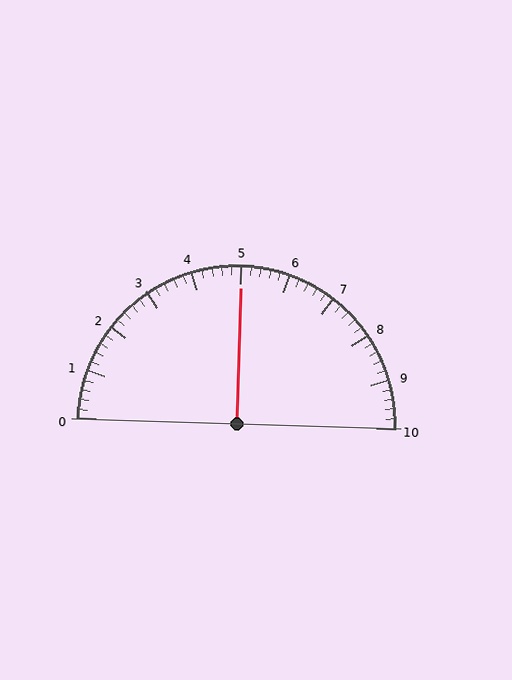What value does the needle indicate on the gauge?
The needle indicates approximately 5.0.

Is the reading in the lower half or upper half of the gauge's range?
The reading is in the upper half of the range (0 to 10).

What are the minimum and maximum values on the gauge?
The gauge ranges from 0 to 10.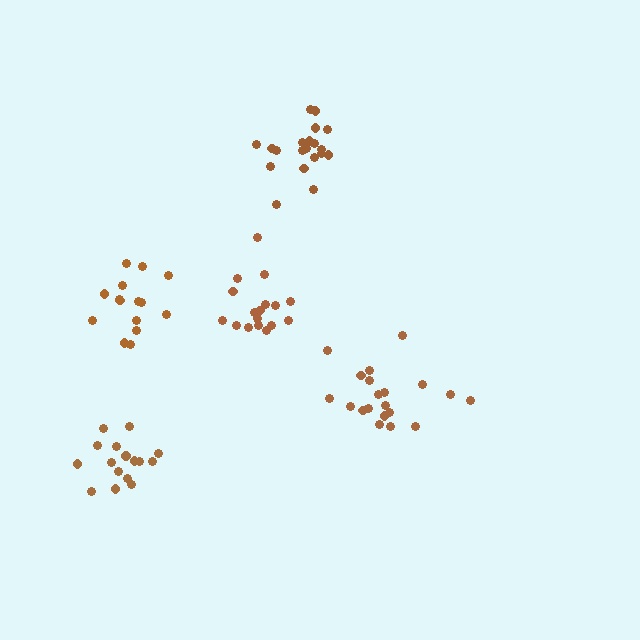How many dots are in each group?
Group 1: 20 dots, Group 2: 16 dots, Group 3: 17 dots, Group 4: 20 dots, Group 5: 15 dots (88 total).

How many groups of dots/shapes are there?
There are 5 groups.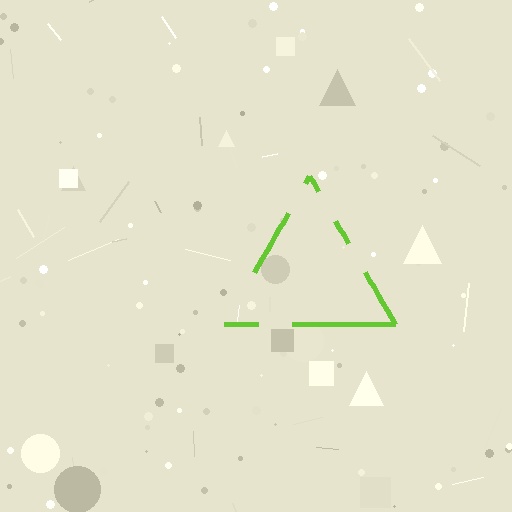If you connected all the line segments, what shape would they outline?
They would outline a triangle.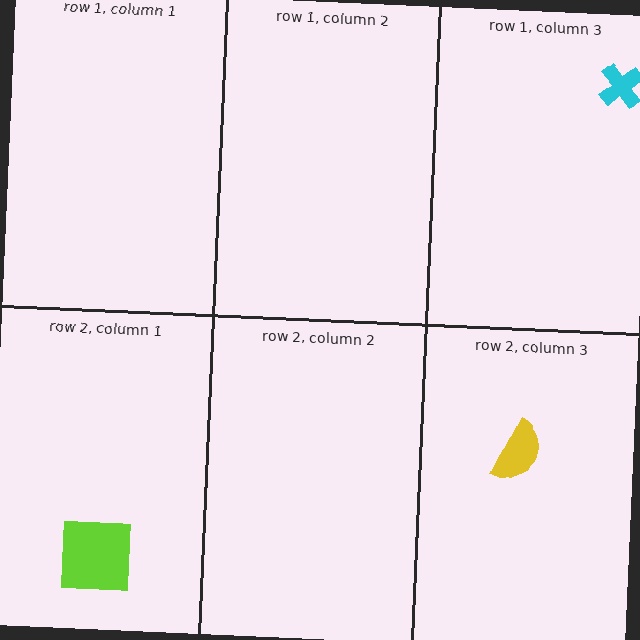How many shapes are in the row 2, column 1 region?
1.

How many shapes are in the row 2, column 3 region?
1.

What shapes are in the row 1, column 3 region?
The cyan cross.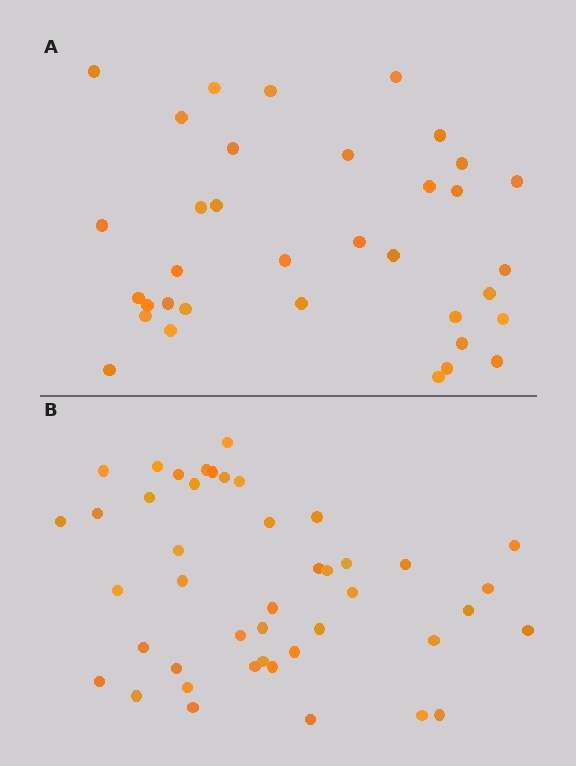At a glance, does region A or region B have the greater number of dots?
Region B (the bottom region) has more dots.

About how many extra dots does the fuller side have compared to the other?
Region B has roughly 8 or so more dots than region A.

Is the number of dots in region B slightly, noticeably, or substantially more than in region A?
Region B has noticeably more, but not dramatically so. The ratio is roughly 1.3 to 1.